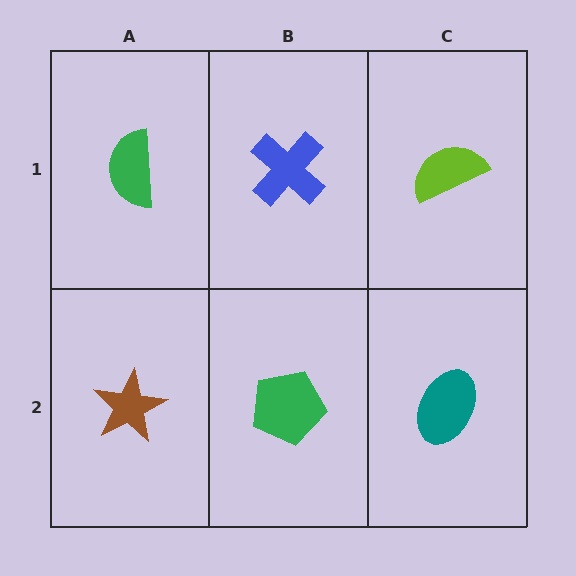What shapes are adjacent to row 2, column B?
A blue cross (row 1, column B), a brown star (row 2, column A), a teal ellipse (row 2, column C).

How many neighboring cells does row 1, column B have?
3.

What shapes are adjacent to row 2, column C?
A lime semicircle (row 1, column C), a green pentagon (row 2, column B).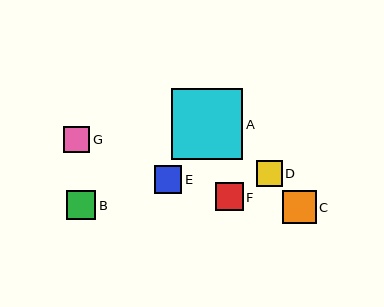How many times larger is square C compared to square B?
Square C is approximately 1.2 times the size of square B.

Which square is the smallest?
Square G is the smallest with a size of approximately 26 pixels.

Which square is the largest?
Square A is the largest with a size of approximately 71 pixels.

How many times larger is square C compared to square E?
Square C is approximately 1.2 times the size of square E.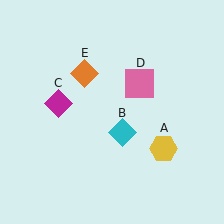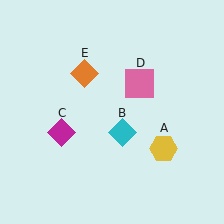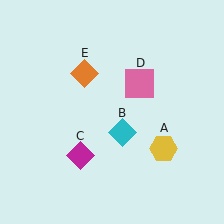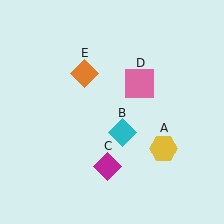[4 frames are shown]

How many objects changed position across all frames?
1 object changed position: magenta diamond (object C).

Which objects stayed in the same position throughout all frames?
Yellow hexagon (object A) and cyan diamond (object B) and pink square (object D) and orange diamond (object E) remained stationary.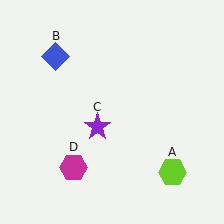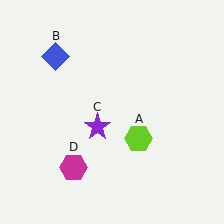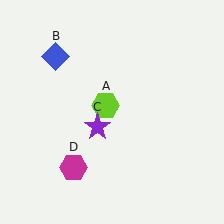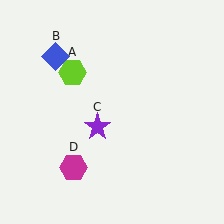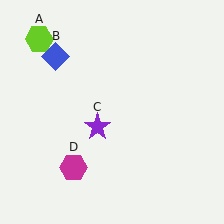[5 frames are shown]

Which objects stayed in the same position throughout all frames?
Blue diamond (object B) and purple star (object C) and magenta hexagon (object D) remained stationary.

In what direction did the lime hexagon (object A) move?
The lime hexagon (object A) moved up and to the left.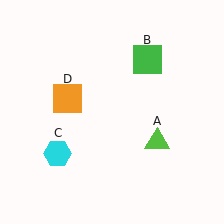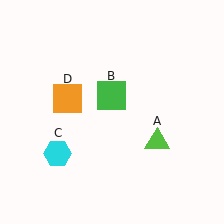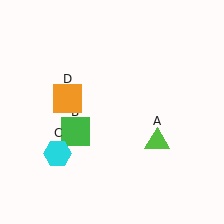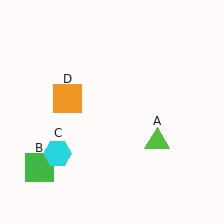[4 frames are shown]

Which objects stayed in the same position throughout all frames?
Lime triangle (object A) and cyan hexagon (object C) and orange square (object D) remained stationary.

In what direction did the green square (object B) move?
The green square (object B) moved down and to the left.